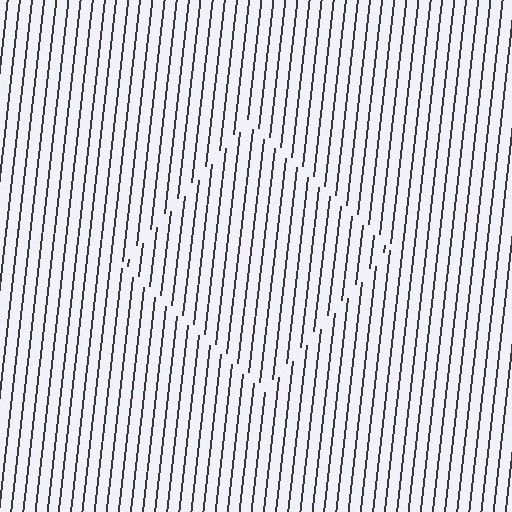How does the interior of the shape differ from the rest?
The interior of the shape contains the same grating, shifted by half a period — the contour is defined by the phase discontinuity where line-ends from the inner and outer gratings abut.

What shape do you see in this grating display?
An illusory square. The interior of the shape contains the same grating, shifted by half a period — the contour is defined by the phase discontinuity where line-ends from the inner and outer gratings abut.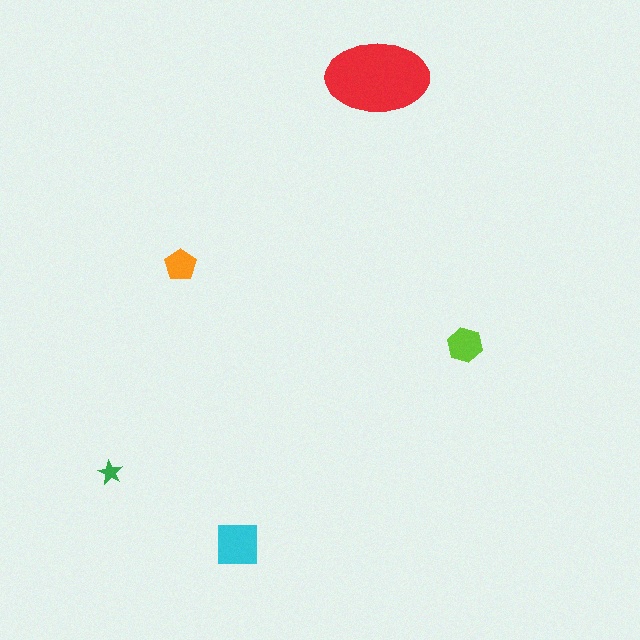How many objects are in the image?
There are 5 objects in the image.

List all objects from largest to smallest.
The red ellipse, the cyan square, the lime hexagon, the orange pentagon, the green star.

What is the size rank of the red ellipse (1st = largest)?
1st.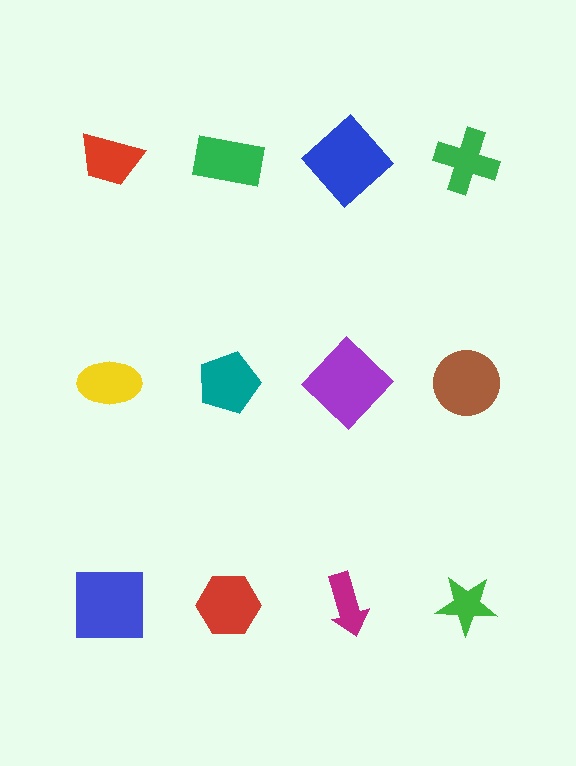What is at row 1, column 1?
A red trapezoid.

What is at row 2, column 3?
A purple diamond.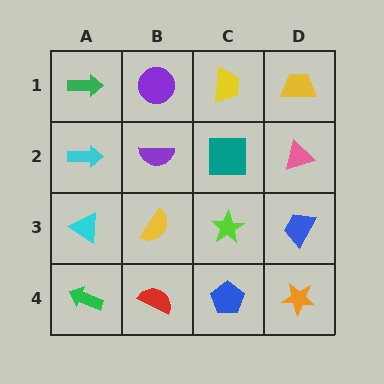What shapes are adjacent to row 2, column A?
A green arrow (row 1, column A), a cyan triangle (row 3, column A), a purple semicircle (row 2, column B).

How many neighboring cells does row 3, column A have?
3.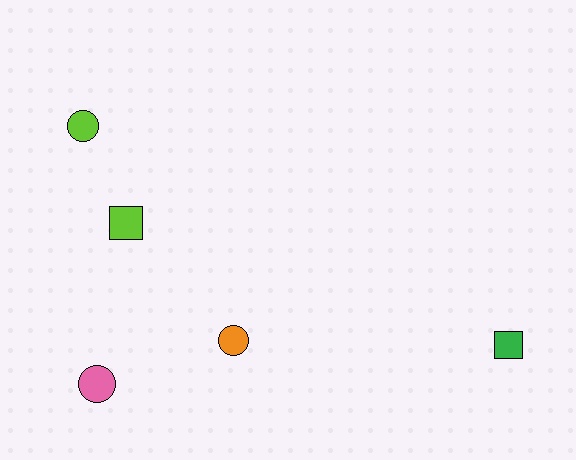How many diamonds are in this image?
There are no diamonds.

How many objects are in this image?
There are 5 objects.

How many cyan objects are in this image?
There are no cyan objects.